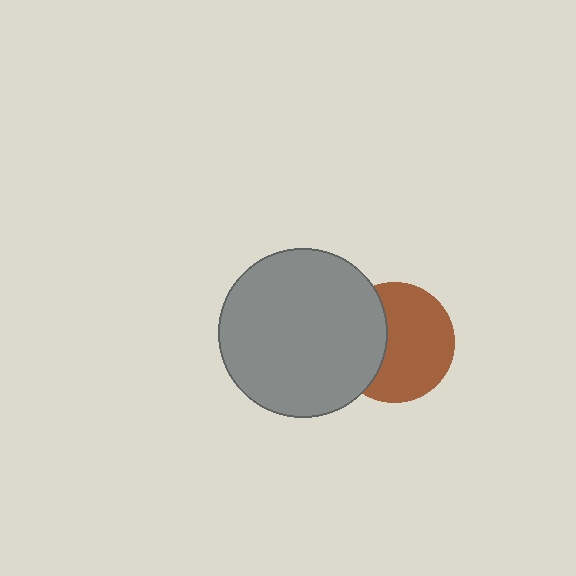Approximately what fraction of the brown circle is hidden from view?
Roughly 36% of the brown circle is hidden behind the gray circle.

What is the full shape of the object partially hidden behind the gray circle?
The partially hidden object is a brown circle.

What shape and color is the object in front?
The object in front is a gray circle.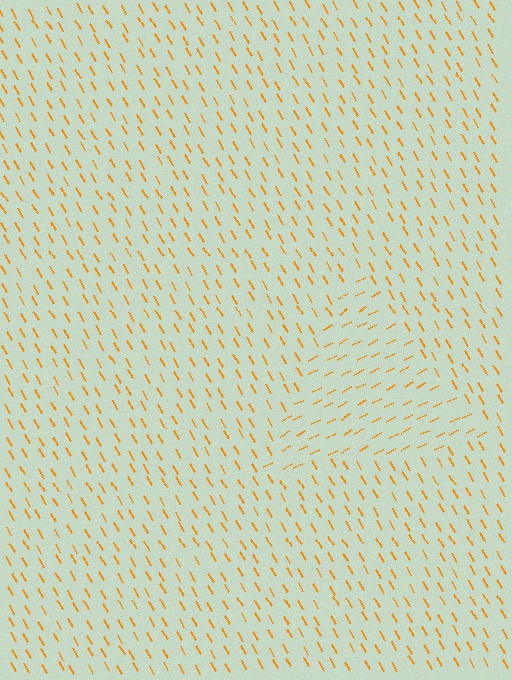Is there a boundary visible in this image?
Yes, there is a texture boundary formed by a change in line orientation.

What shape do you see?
I see a triangle.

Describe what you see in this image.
The image is filled with small orange line segments. A triangle region in the image has lines oriented differently from the surrounding lines, creating a visible texture boundary.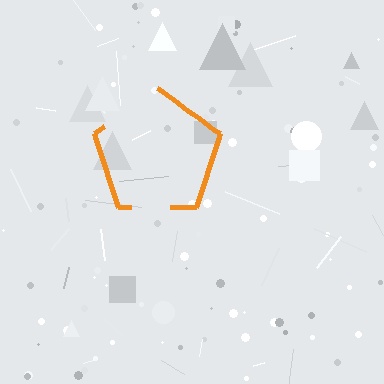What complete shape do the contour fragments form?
The contour fragments form a pentagon.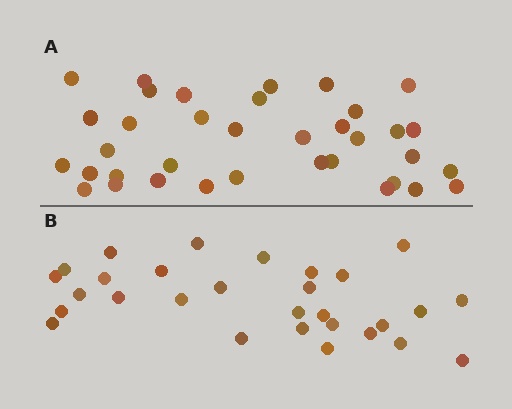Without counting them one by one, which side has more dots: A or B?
Region A (the top region) has more dots.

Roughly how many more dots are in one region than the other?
Region A has roughly 8 or so more dots than region B.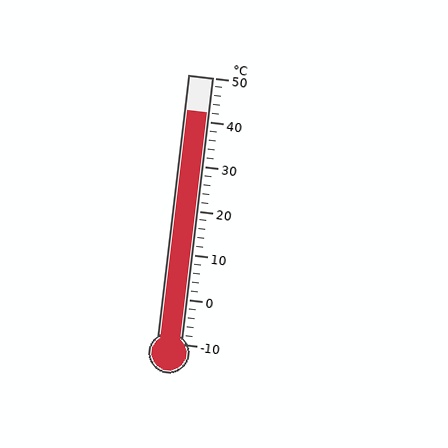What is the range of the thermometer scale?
The thermometer scale ranges from -10°C to 50°C.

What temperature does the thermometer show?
The thermometer shows approximately 42°C.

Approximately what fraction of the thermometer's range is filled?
The thermometer is filled to approximately 85% of its range.